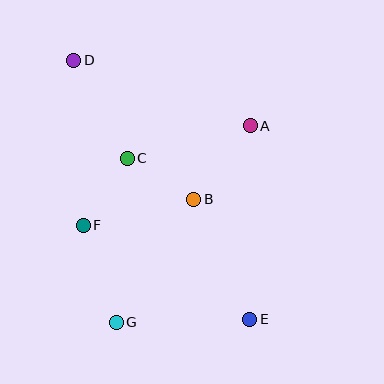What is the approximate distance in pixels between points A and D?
The distance between A and D is approximately 188 pixels.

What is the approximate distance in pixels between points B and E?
The distance between B and E is approximately 132 pixels.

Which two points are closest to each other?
Points B and C are closest to each other.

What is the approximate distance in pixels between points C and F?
The distance between C and F is approximately 80 pixels.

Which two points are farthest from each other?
Points D and E are farthest from each other.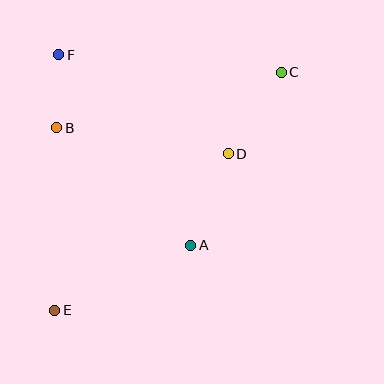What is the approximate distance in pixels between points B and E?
The distance between B and E is approximately 183 pixels.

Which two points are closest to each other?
Points B and F are closest to each other.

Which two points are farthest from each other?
Points C and E are farthest from each other.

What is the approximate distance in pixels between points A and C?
The distance between A and C is approximately 195 pixels.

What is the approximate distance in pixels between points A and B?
The distance between A and B is approximately 179 pixels.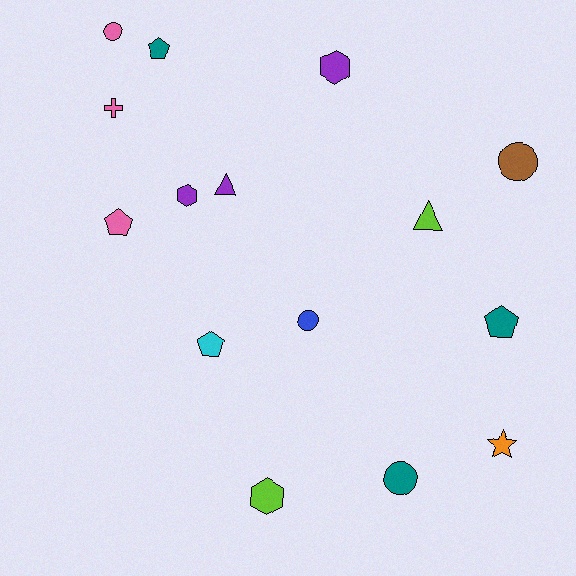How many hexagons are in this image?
There are 3 hexagons.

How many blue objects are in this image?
There is 1 blue object.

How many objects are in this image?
There are 15 objects.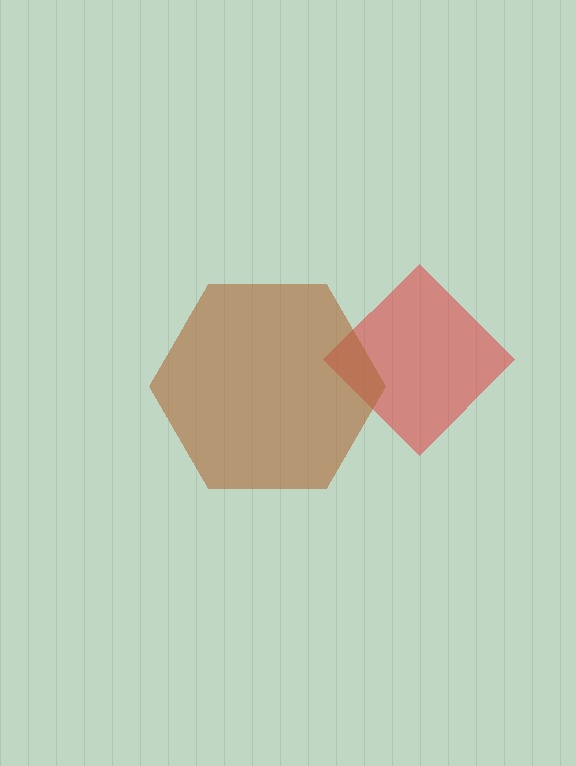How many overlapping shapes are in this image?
There are 2 overlapping shapes in the image.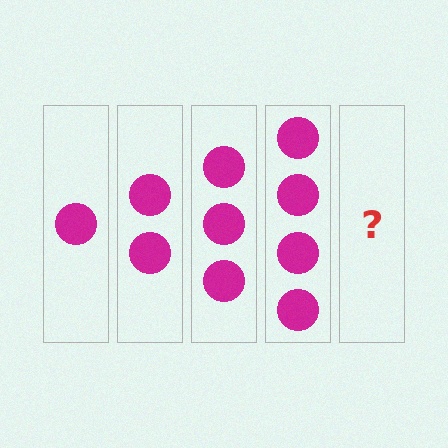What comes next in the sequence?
The next element should be 5 circles.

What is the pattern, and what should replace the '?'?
The pattern is that each step adds one more circle. The '?' should be 5 circles.